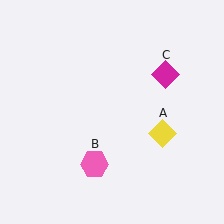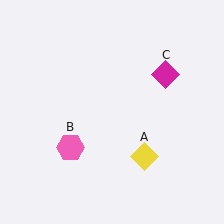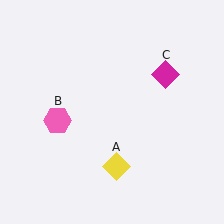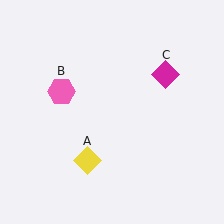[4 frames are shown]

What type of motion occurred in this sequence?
The yellow diamond (object A), pink hexagon (object B) rotated clockwise around the center of the scene.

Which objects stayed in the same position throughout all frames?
Magenta diamond (object C) remained stationary.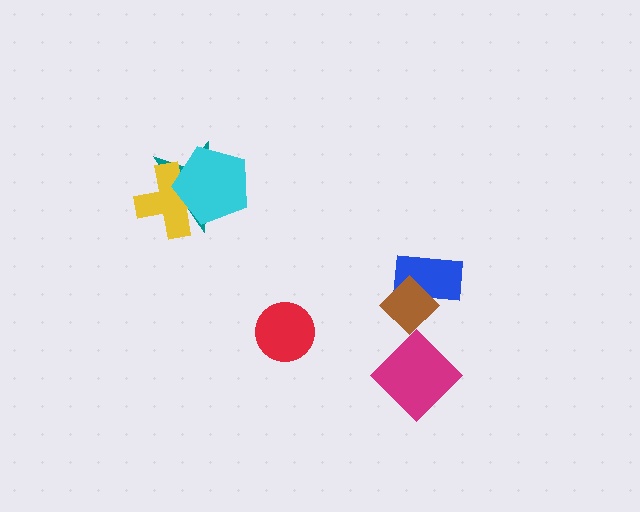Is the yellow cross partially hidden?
Yes, it is partially covered by another shape.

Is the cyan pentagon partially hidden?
No, no other shape covers it.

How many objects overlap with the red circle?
0 objects overlap with the red circle.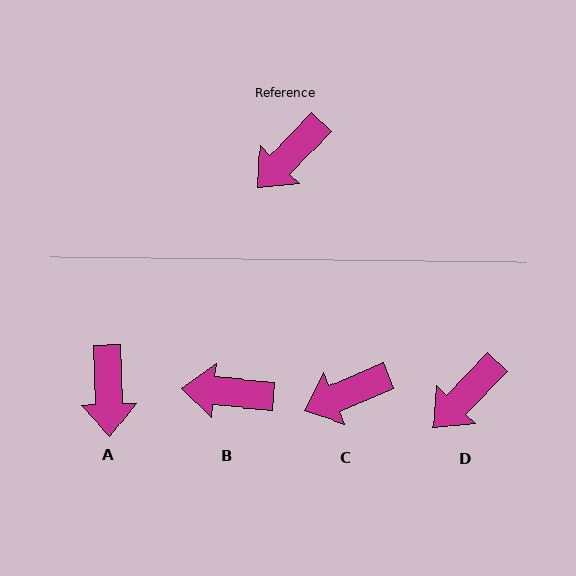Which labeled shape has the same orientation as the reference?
D.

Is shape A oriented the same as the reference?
No, it is off by about 46 degrees.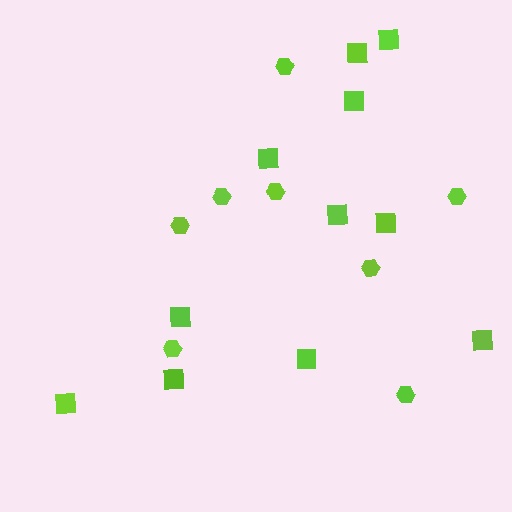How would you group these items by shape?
There are 2 groups: one group of hexagons (8) and one group of squares (11).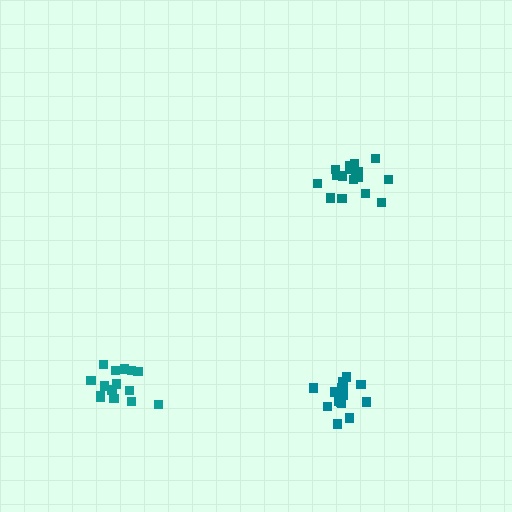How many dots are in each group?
Group 1: 16 dots, Group 2: 17 dots, Group 3: 16 dots (49 total).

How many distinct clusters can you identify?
There are 3 distinct clusters.